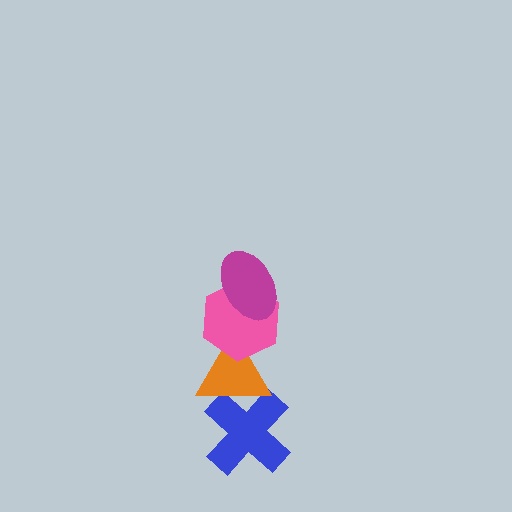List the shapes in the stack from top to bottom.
From top to bottom: the magenta ellipse, the pink hexagon, the orange triangle, the blue cross.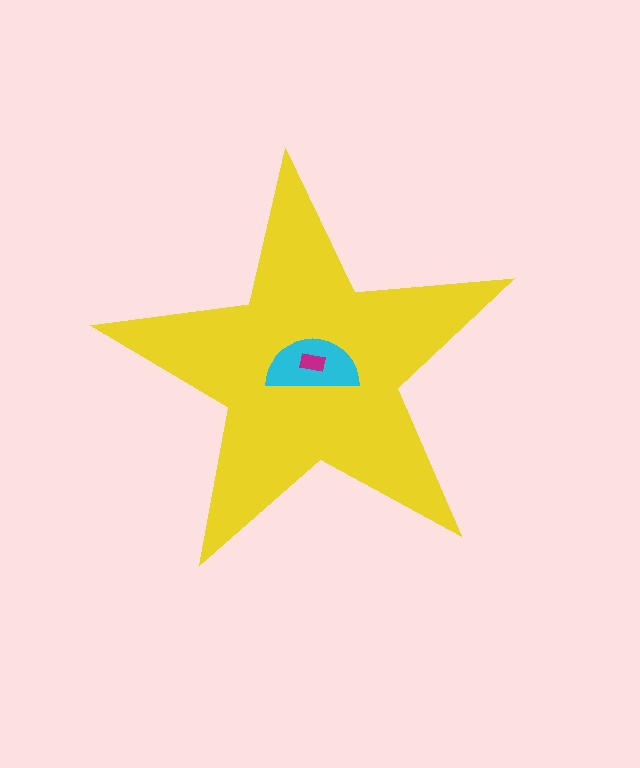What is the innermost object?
The magenta rectangle.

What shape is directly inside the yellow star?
The cyan semicircle.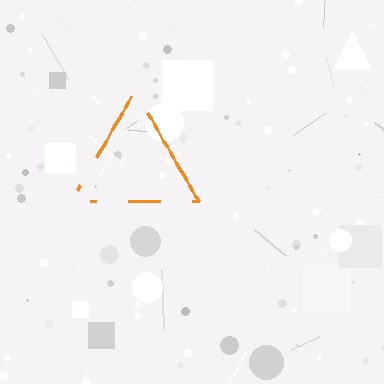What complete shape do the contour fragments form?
The contour fragments form a triangle.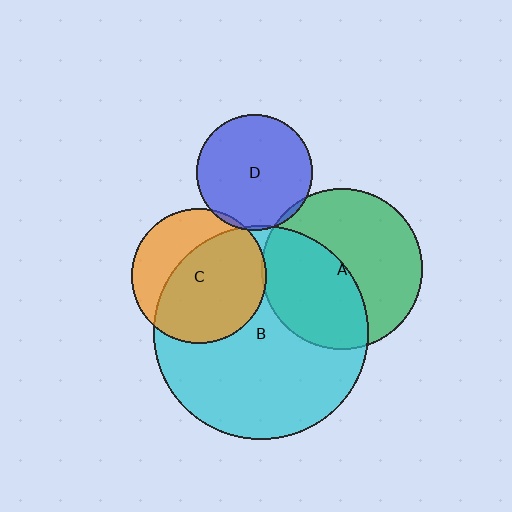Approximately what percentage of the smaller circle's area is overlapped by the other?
Approximately 5%.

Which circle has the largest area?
Circle B (cyan).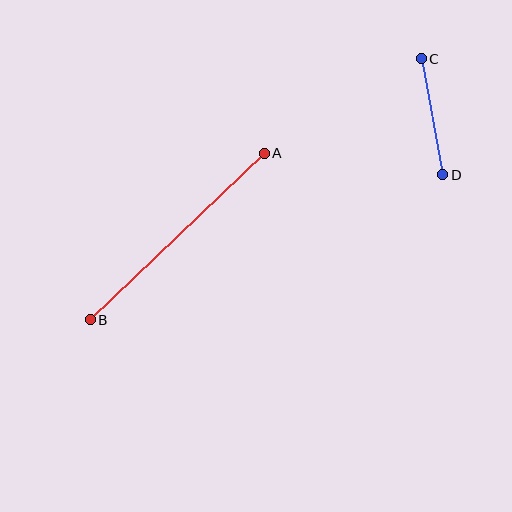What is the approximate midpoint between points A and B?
The midpoint is at approximately (177, 237) pixels.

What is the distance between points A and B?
The distance is approximately 241 pixels.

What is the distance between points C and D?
The distance is approximately 118 pixels.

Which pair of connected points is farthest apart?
Points A and B are farthest apart.